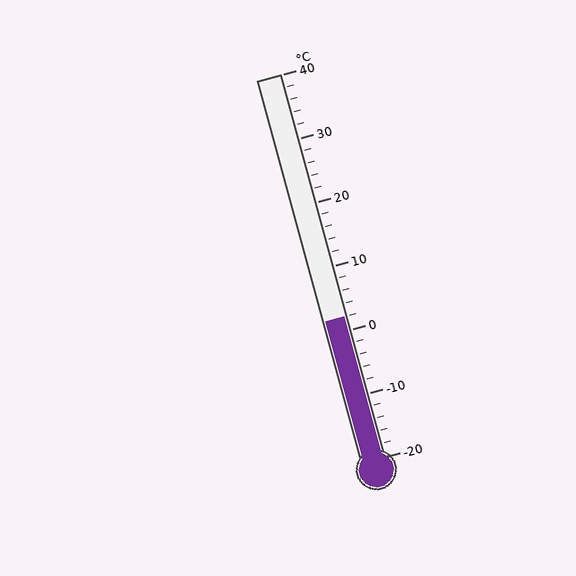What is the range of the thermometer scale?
The thermometer scale ranges from -20°C to 40°C.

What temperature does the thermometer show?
The thermometer shows approximately 2°C.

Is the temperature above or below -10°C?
The temperature is above -10°C.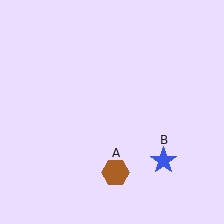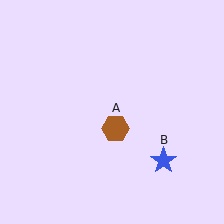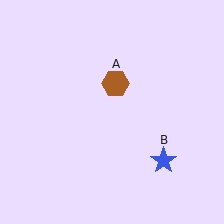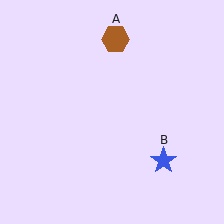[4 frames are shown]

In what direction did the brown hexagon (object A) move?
The brown hexagon (object A) moved up.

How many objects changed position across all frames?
1 object changed position: brown hexagon (object A).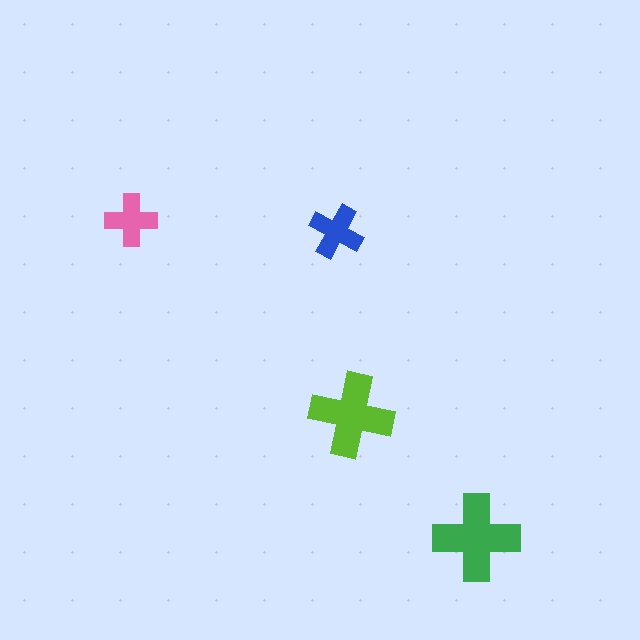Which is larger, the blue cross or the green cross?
The green one.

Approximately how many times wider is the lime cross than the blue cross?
About 1.5 times wider.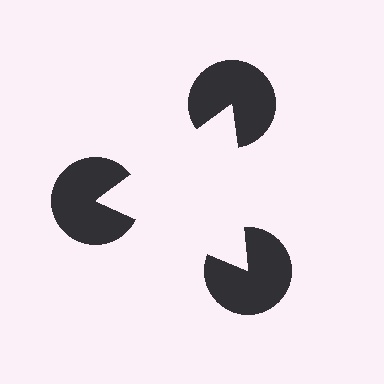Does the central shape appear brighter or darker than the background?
It typically appears slightly brighter than the background, even though no actual brightness change is drawn.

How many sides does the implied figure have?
3 sides.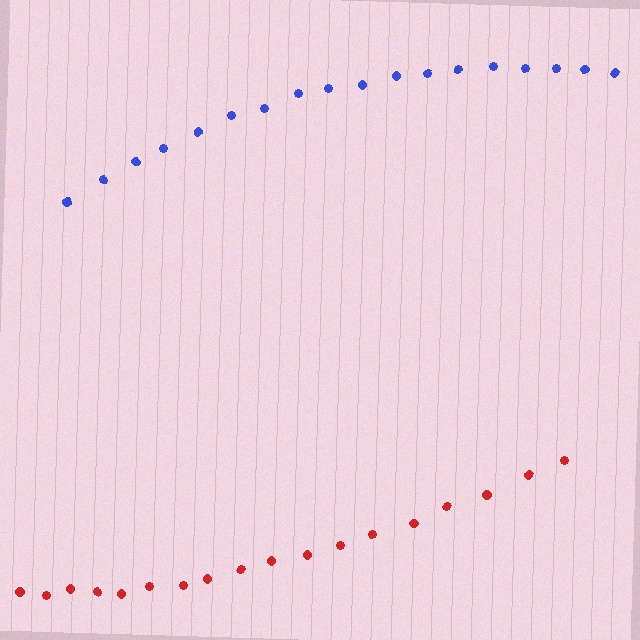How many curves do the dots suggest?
There are 2 distinct paths.